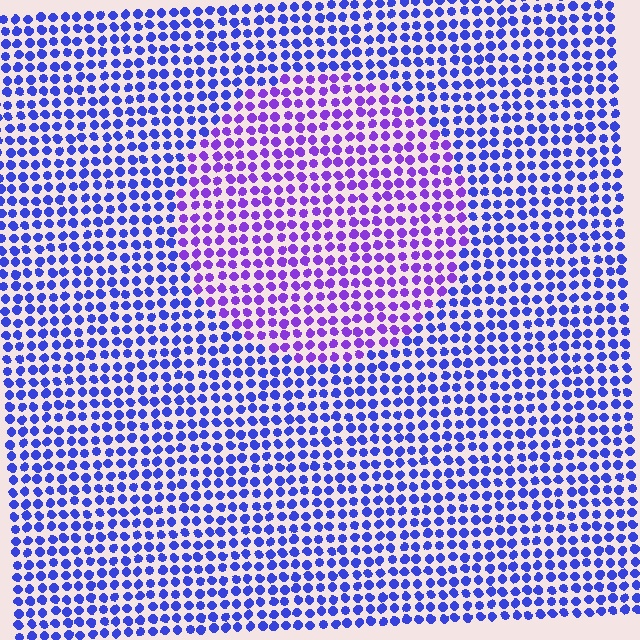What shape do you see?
I see a circle.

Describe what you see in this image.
The image is filled with small blue elements in a uniform arrangement. A circle-shaped region is visible where the elements are tinted to a slightly different hue, forming a subtle color boundary.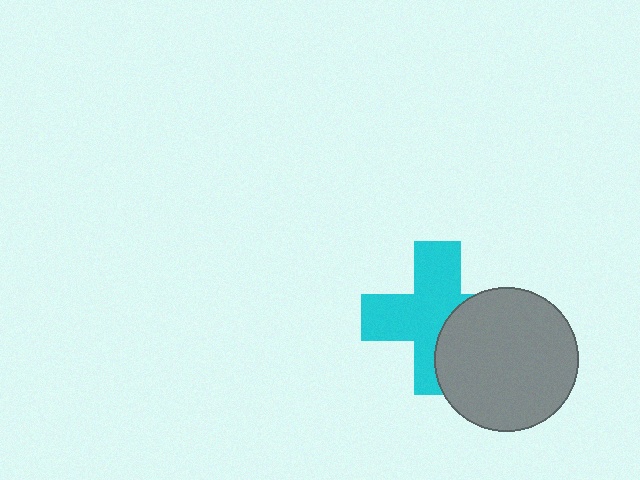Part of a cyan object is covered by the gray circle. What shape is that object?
It is a cross.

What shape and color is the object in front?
The object in front is a gray circle.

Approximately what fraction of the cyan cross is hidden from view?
Roughly 36% of the cyan cross is hidden behind the gray circle.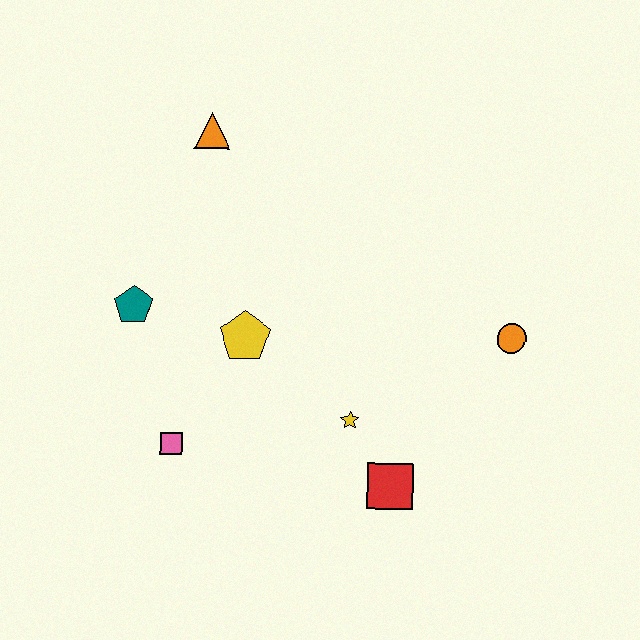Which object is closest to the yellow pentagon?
The teal pentagon is closest to the yellow pentagon.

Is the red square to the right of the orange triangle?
Yes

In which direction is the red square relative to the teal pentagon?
The red square is to the right of the teal pentagon.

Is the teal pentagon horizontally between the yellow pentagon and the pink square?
No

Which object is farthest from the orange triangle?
The red square is farthest from the orange triangle.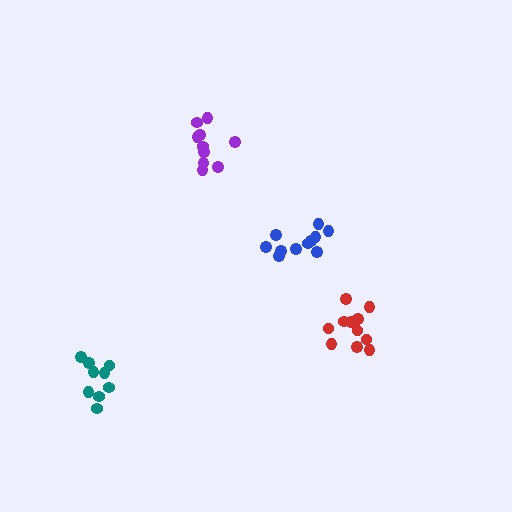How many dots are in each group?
Group 1: 10 dots, Group 2: 11 dots, Group 3: 9 dots, Group 4: 11 dots (41 total).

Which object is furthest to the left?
The teal cluster is leftmost.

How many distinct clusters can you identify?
There are 4 distinct clusters.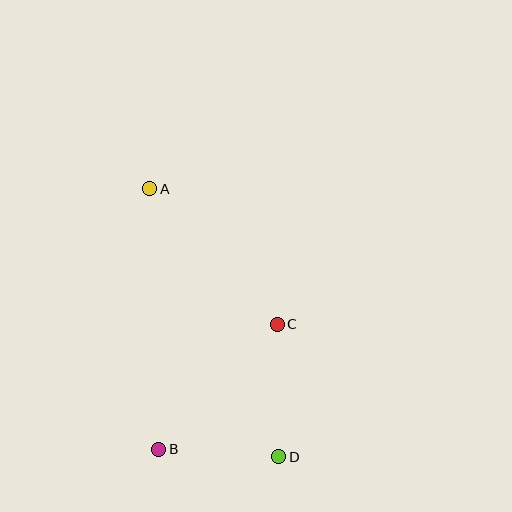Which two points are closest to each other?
Points B and D are closest to each other.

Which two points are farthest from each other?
Points A and D are farthest from each other.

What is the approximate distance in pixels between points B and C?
The distance between B and C is approximately 173 pixels.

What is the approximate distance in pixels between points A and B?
The distance between A and B is approximately 261 pixels.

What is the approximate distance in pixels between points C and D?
The distance between C and D is approximately 133 pixels.